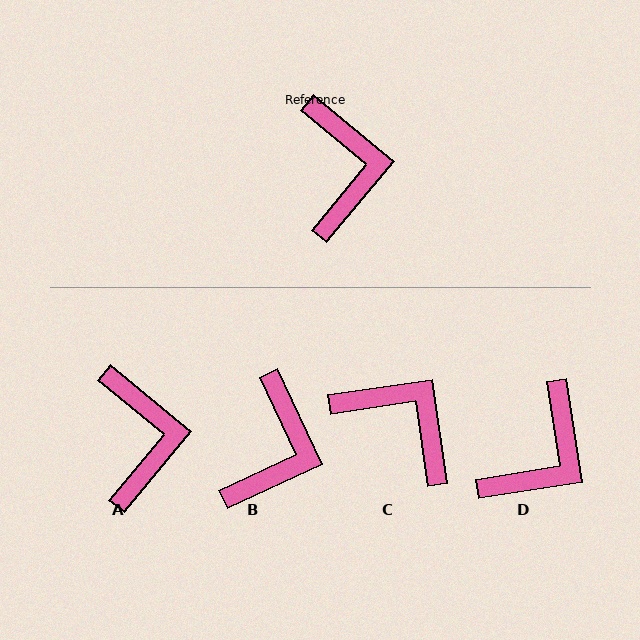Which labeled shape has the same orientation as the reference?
A.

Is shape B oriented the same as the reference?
No, it is off by about 25 degrees.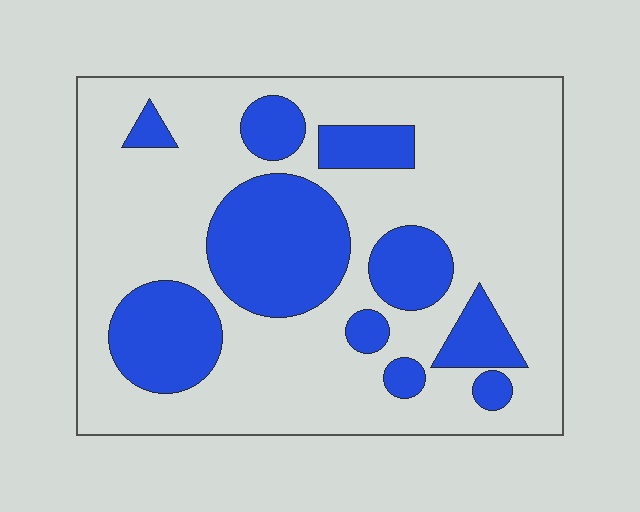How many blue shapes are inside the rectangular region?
10.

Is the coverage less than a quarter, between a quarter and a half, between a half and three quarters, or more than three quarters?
Between a quarter and a half.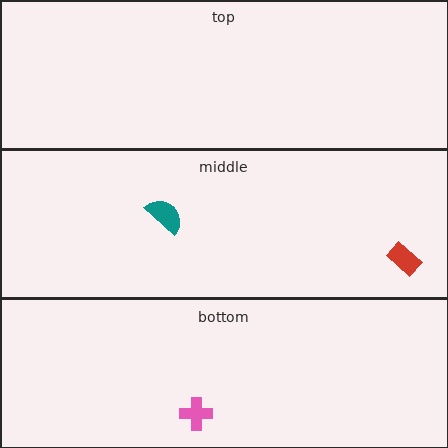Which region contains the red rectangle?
The middle region.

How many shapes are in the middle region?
2.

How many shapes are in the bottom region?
1.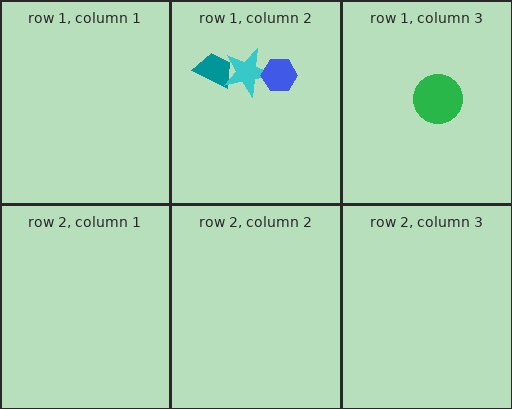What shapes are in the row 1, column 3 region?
The green circle.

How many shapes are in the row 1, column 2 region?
3.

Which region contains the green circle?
The row 1, column 3 region.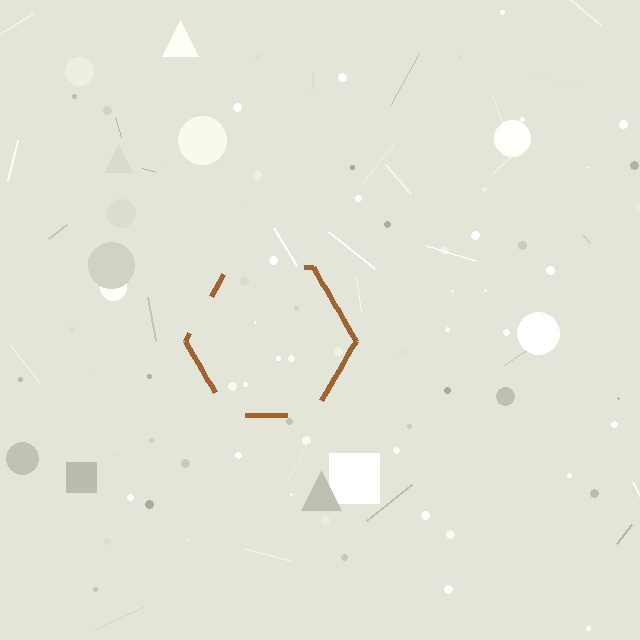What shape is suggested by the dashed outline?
The dashed outline suggests a hexagon.